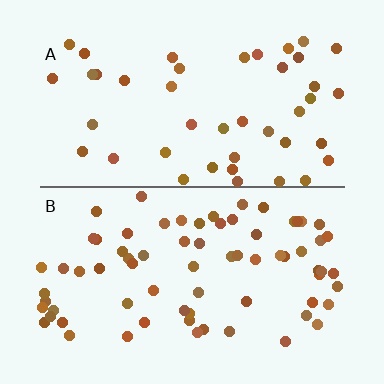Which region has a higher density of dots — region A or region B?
B (the bottom).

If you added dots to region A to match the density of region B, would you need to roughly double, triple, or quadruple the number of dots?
Approximately double.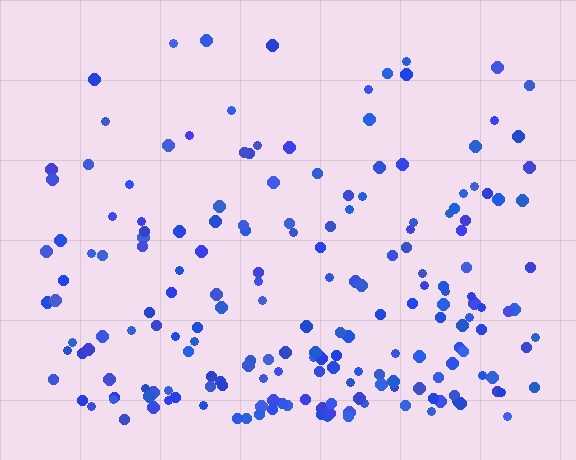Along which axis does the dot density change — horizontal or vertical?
Vertical.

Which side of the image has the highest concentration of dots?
The bottom.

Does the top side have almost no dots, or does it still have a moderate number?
Still a moderate number, just noticeably fewer than the bottom.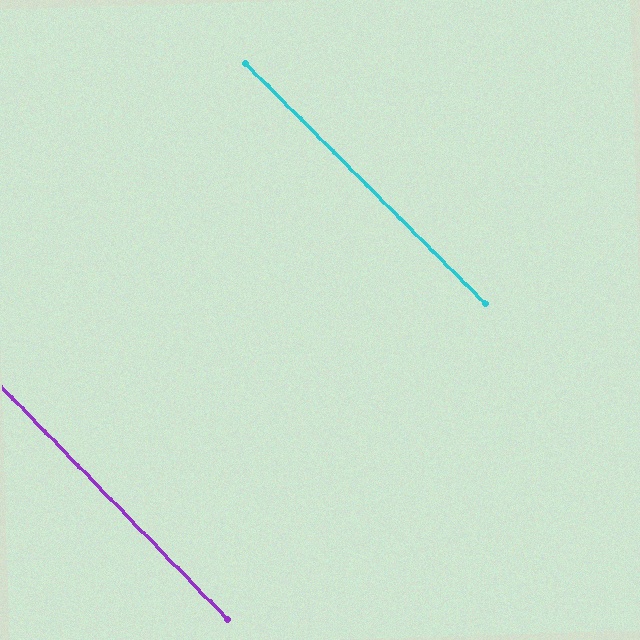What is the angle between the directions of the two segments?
Approximately 1 degree.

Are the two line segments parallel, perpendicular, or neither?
Parallel — their directions differ by only 0.7°.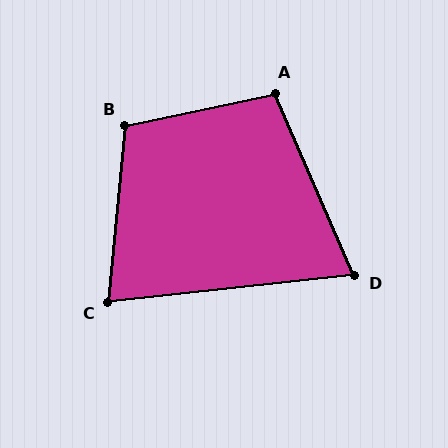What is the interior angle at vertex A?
Approximately 102 degrees (obtuse).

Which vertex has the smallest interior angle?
D, at approximately 73 degrees.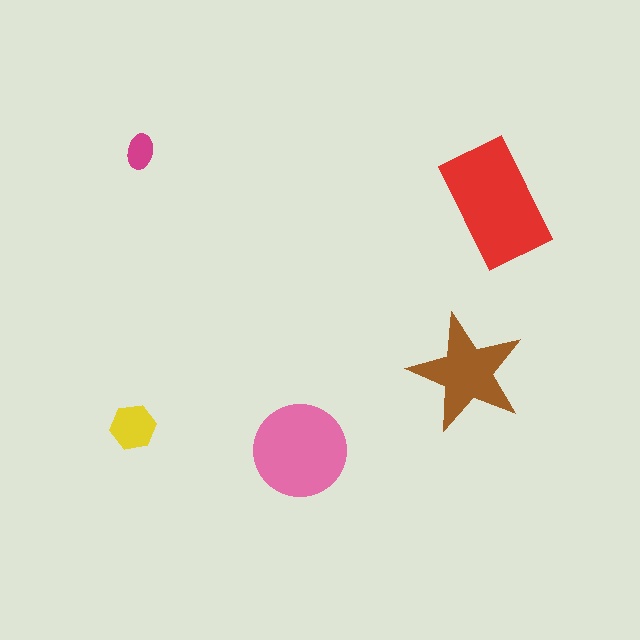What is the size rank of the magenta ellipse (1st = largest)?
5th.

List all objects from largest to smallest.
The red rectangle, the pink circle, the brown star, the yellow hexagon, the magenta ellipse.